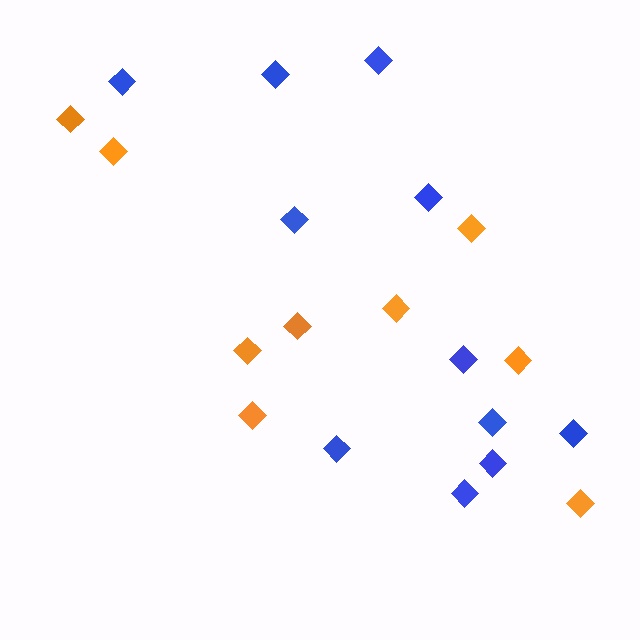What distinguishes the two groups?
There are 2 groups: one group of blue diamonds (11) and one group of orange diamonds (9).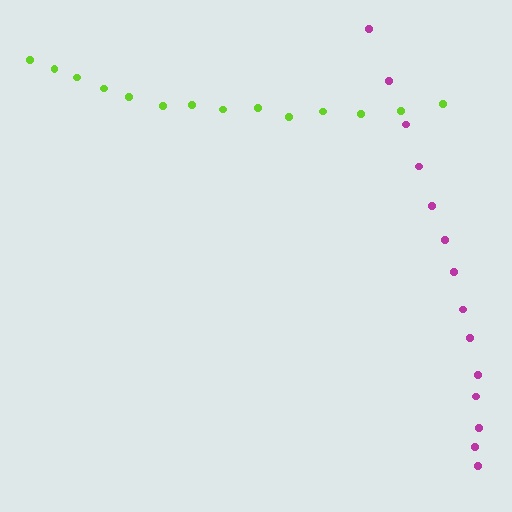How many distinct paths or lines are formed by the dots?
There are 2 distinct paths.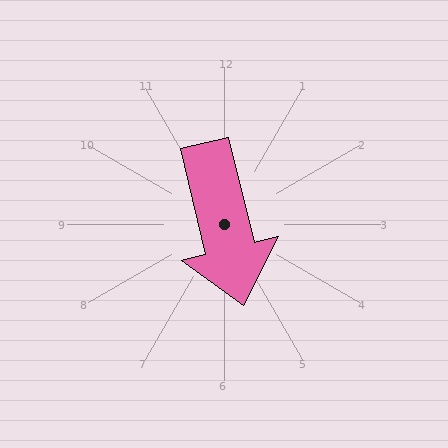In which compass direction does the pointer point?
South.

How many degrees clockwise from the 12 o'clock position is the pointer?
Approximately 167 degrees.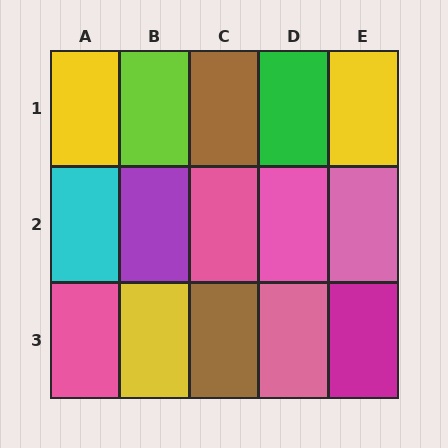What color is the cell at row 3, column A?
Pink.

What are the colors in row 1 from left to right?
Yellow, lime, brown, green, yellow.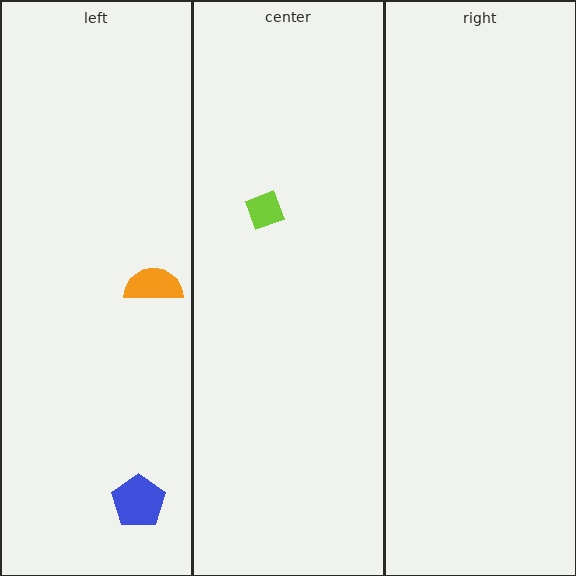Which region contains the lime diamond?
The center region.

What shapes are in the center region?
The lime diamond.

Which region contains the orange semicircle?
The left region.